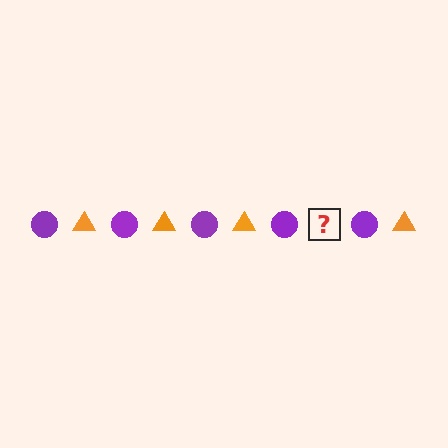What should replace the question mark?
The question mark should be replaced with an orange triangle.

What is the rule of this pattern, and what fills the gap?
The rule is that the pattern alternates between purple circle and orange triangle. The gap should be filled with an orange triangle.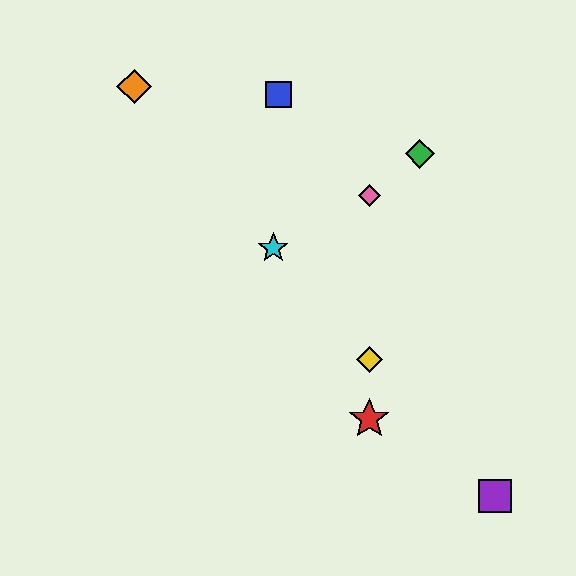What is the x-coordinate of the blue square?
The blue square is at x≈279.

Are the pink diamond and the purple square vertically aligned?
No, the pink diamond is at x≈369 and the purple square is at x≈495.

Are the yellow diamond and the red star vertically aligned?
Yes, both are at x≈369.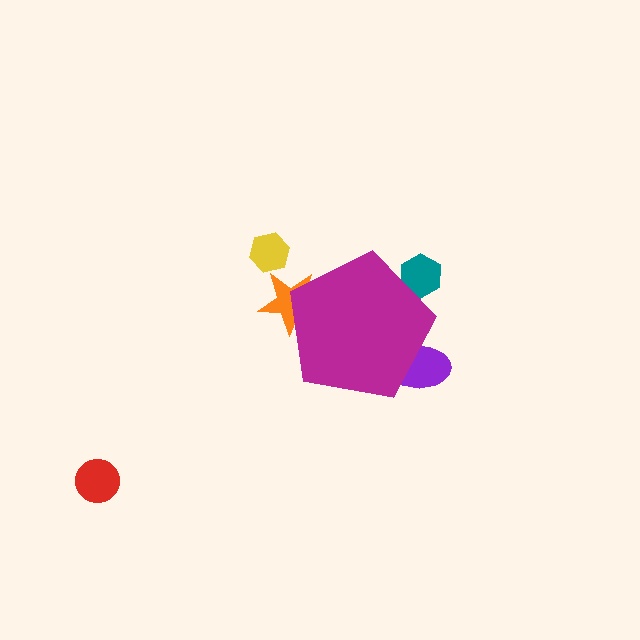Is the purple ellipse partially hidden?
Yes, the purple ellipse is partially hidden behind the magenta pentagon.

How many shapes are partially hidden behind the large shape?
3 shapes are partially hidden.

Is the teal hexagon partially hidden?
Yes, the teal hexagon is partially hidden behind the magenta pentagon.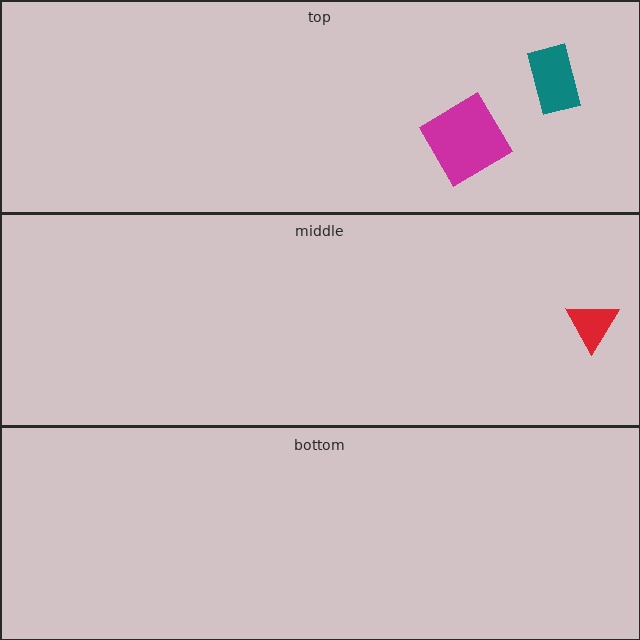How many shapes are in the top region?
2.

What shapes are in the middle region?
The red triangle.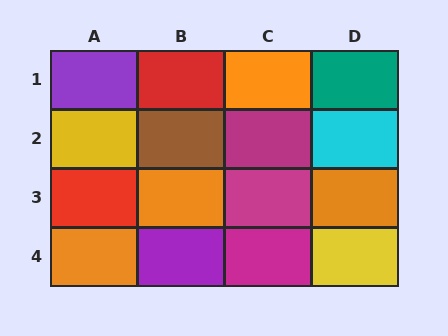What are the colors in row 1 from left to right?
Purple, red, orange, teal.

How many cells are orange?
4 cells are orange.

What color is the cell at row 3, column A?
Red.